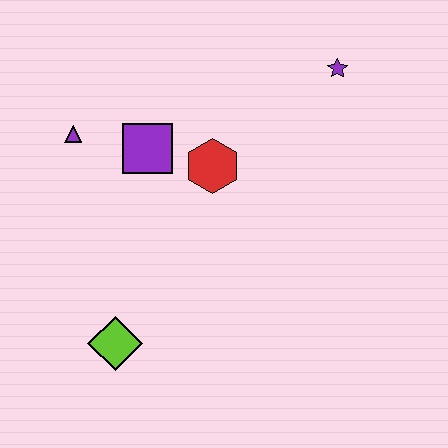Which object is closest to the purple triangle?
The purple square is closest to the purple triangle.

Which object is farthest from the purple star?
The lime diamond is farthest from the purple star.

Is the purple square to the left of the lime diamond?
No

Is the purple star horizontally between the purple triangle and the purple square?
No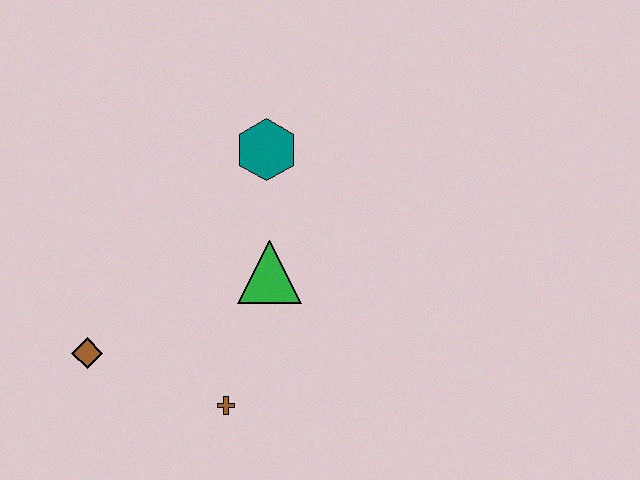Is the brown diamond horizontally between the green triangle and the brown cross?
No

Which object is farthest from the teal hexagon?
The brown diamond is farthest from the teal hexagon.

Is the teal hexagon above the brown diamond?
Yes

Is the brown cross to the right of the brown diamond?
Yes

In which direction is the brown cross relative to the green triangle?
The brown cross is below the green triangle.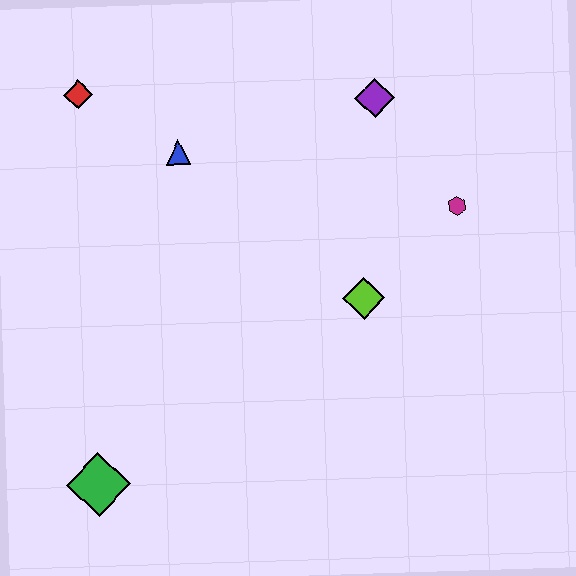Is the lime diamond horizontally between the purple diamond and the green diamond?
Yes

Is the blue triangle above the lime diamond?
Yes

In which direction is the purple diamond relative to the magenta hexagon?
The purple diamond is above the magenta hexagon.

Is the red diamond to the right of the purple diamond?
No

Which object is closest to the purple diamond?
The magenta hexagon is closest to the purple diamond.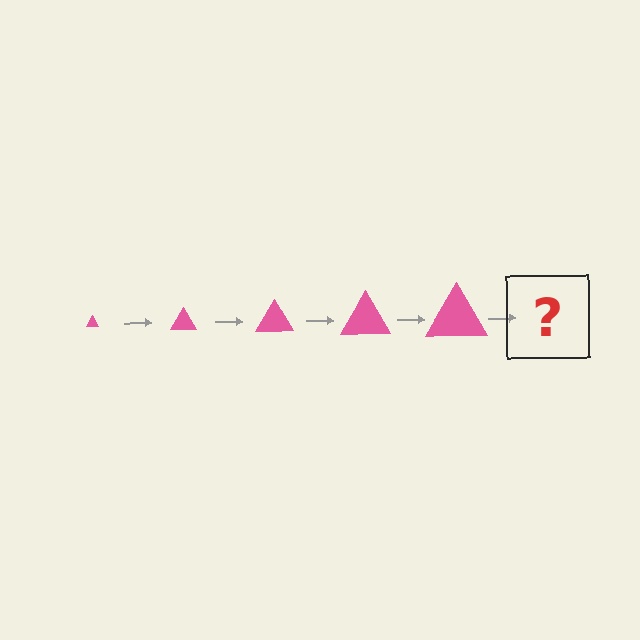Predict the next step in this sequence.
The next step is a pink triangle, larger than the previous one.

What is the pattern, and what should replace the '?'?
The pattern is that the triangle gets progressively larger each step. The '?' should be a pink triangle, larger than the previous one.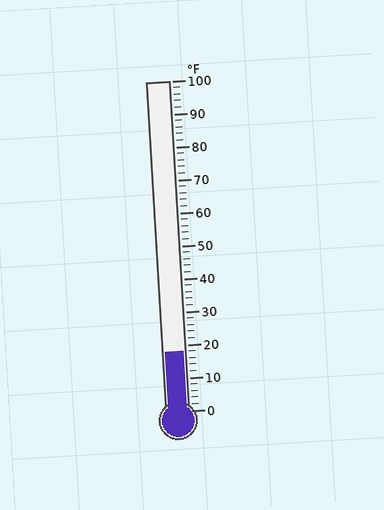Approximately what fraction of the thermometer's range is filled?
The thermometer is filled to approximately 20% of its range.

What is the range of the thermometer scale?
The thermometer scale ranges from 0°F to 100°F.